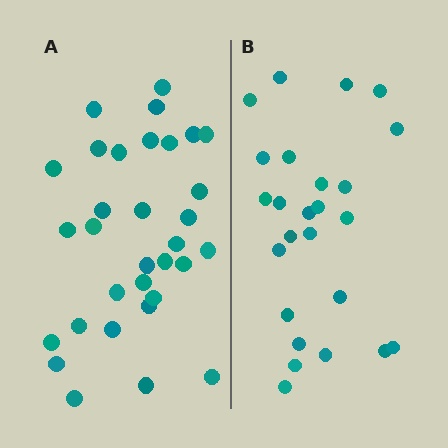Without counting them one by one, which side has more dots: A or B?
Region A (the left region) has more dots.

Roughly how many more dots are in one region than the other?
Region A has roughly 8 or so more dots than region B.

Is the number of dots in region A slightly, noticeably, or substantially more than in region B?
Region A has noticeably more, but not dramatically so. The ratio is roughly 1.3 to 1.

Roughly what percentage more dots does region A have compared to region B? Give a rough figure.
About 30% more.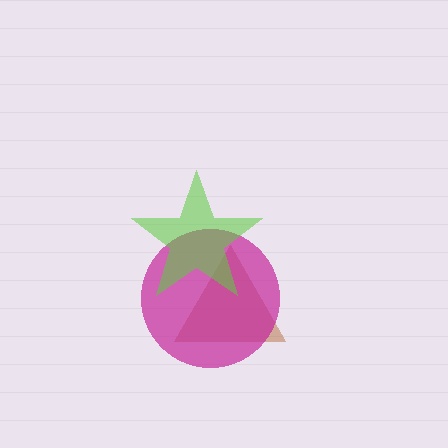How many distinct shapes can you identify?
There are 3 distinct shapes: a brown triangle, a magenta circle, a lime star.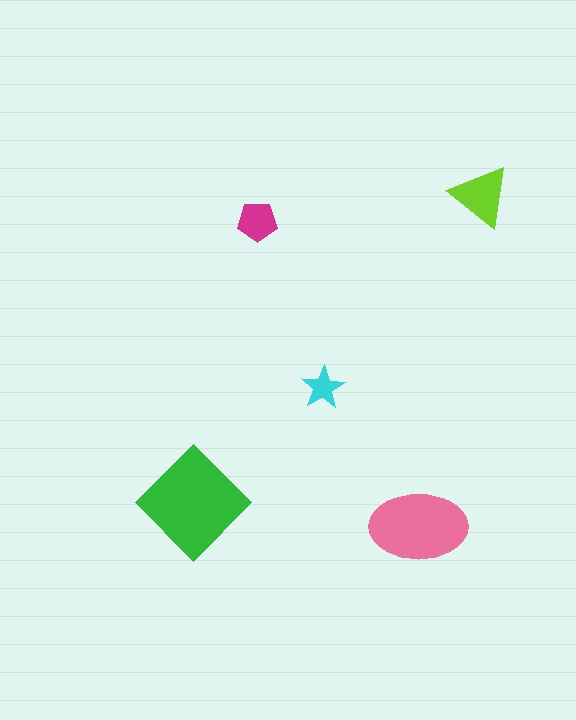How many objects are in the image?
There are 5 objects in the image.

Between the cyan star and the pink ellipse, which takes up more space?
The pink ellipse.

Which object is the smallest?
The cyan star.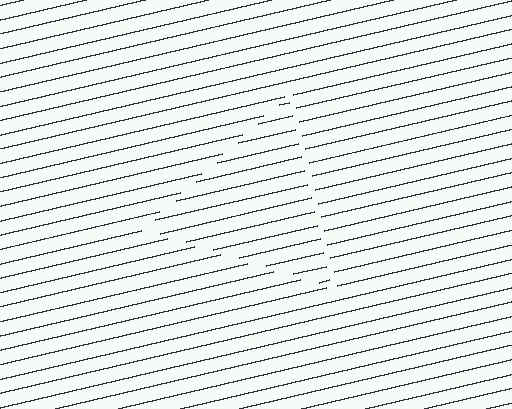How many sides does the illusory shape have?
3 sides — the line-ends trace a triangle.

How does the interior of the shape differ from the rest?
The interior of the shape contains the same grating, shifted by half a period — the contour is defined by the phase discontinuity where line-ends from the inner and outer gratings abut.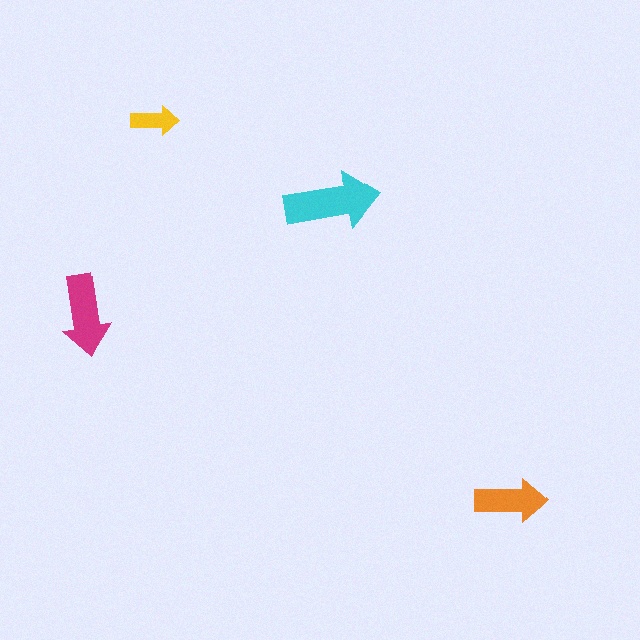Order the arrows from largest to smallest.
the cyan one, the magenta one, the orange one, the yellow one.